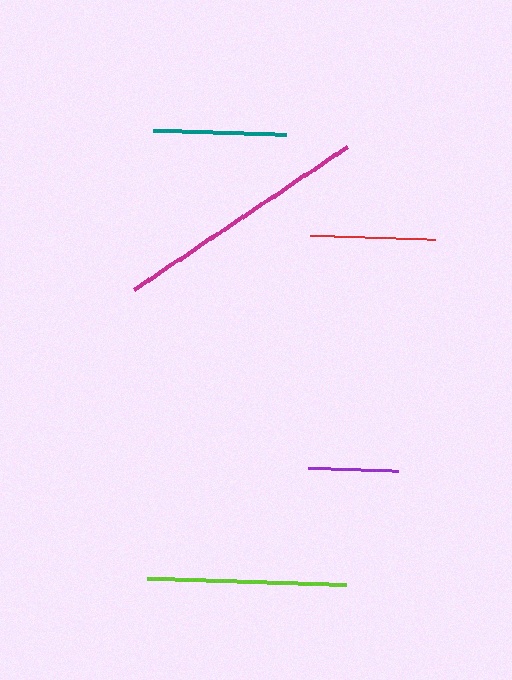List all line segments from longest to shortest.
From longest to shortest: magenta, lime, teal, red, purple.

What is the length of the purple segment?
The purple segment is approximately 90 pixels long.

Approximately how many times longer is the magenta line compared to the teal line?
The magenta line is approximately 1.9 times the length of the teal line.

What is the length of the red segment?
The red segment is approximately 125 pixels long.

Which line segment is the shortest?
The purple line is the shortest at approximately 90 pixels.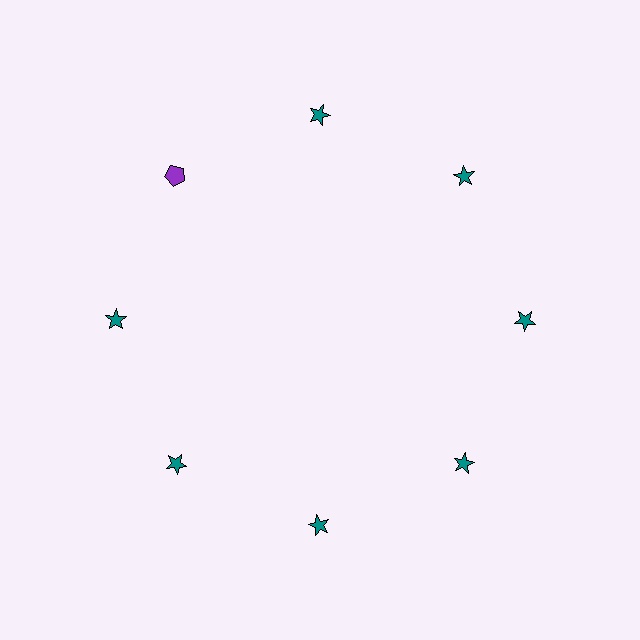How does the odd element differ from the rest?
It differs in both color (purple instead of teal) and shape (pentagon instead of star).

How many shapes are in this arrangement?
There are 8 shapes arranged in a ring pattern.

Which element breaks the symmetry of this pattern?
The purple pentagon at roughly the 10 o'clock position breaks the symmetry. All other shapes are teal stars.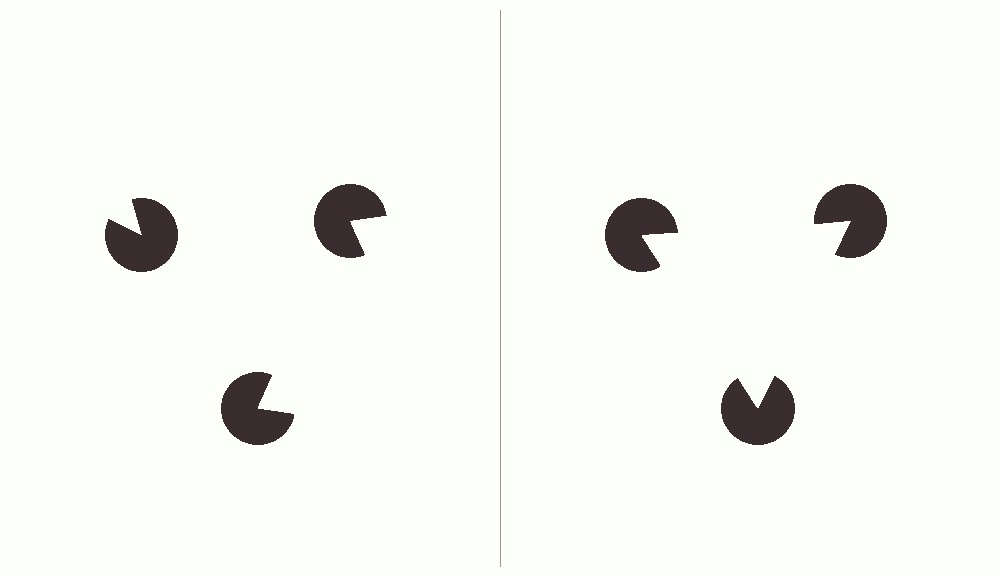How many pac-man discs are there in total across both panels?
6 — 3 on each side.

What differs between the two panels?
The pac-man discs are positioned identically on both sides; only the wedge orientations differ. On the right they align to a triangle; on the left they are misaligned.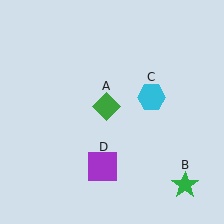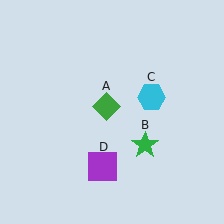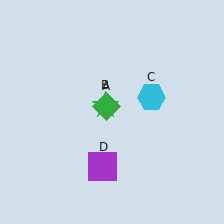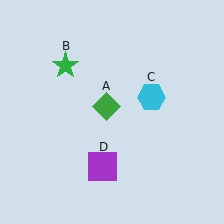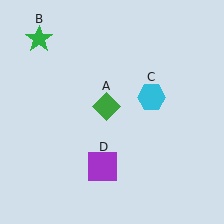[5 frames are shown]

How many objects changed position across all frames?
1 object changed position: green star (object B).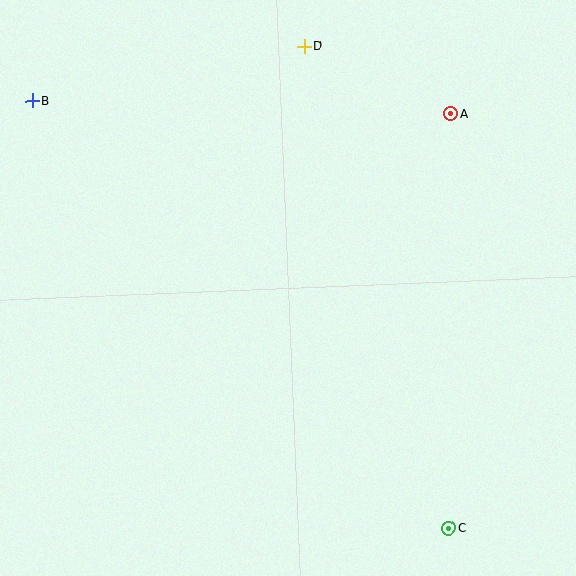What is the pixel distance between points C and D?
The distance between C and D is 503 pixels.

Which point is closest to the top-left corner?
Point B is closest to the top-left corner.